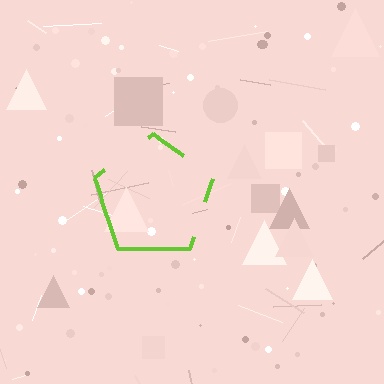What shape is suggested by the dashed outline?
The dashed outline suggests a pentagon.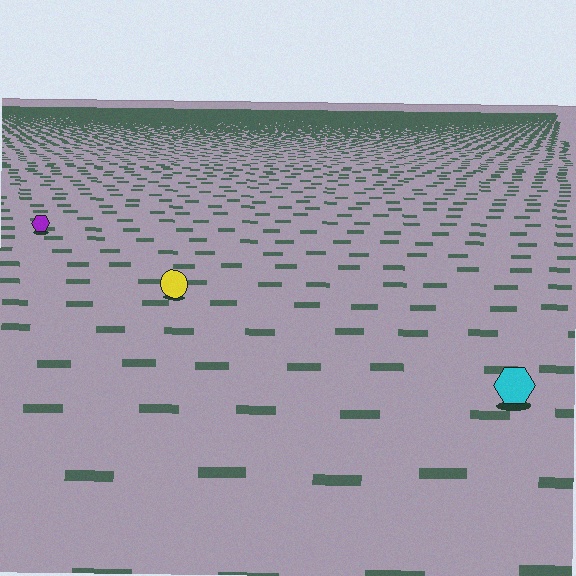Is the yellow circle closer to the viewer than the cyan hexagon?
No. The cyan hexagon is closer — you can tell from the texture gradient: the ground texture is coarser near it.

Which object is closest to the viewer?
The cyan hexagon is closest. The texture marks near it are larger and more spread out.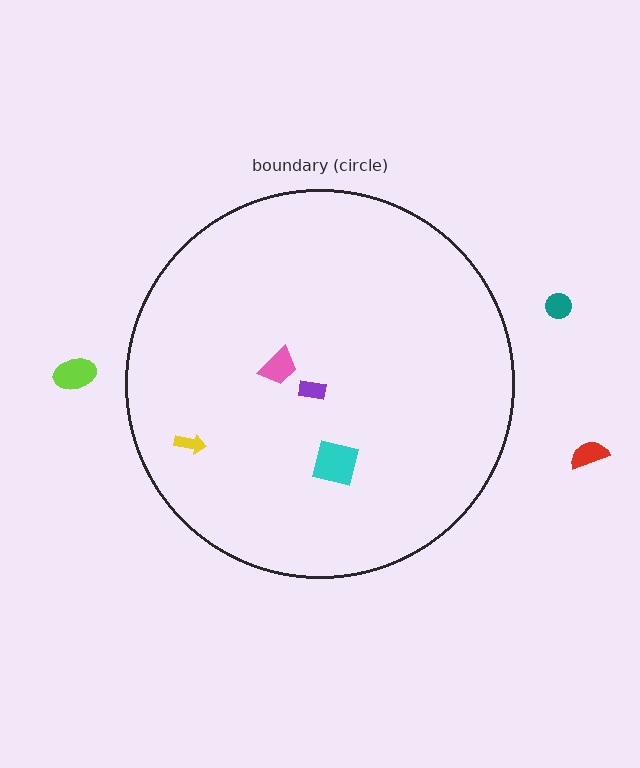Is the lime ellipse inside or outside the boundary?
Outside.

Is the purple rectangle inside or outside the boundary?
Inside.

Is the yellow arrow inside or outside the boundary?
Inside.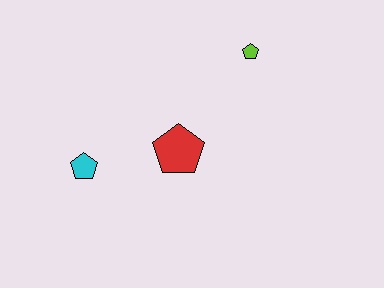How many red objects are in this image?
There is 1 red object.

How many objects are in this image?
There are 3 objects.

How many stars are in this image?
There are no stars.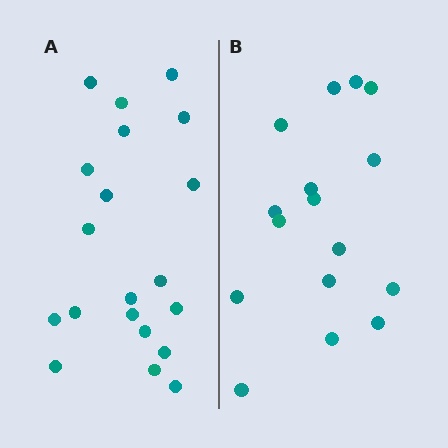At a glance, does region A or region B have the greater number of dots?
Region A (the left region) has more dots.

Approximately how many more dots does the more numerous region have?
Region A has about 4 more dots than region B.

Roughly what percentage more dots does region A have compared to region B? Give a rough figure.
About 25% more.